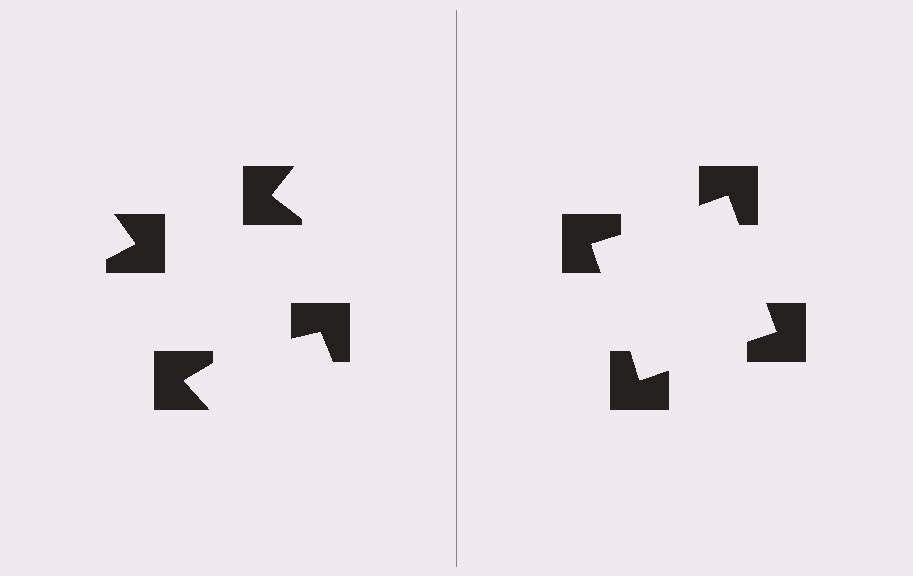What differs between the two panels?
The notched squares are positioned identically on both sides; only the wedge orientations differ. On the right they align to a square; on the left they are misaligned.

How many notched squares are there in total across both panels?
8 — 4 on each side.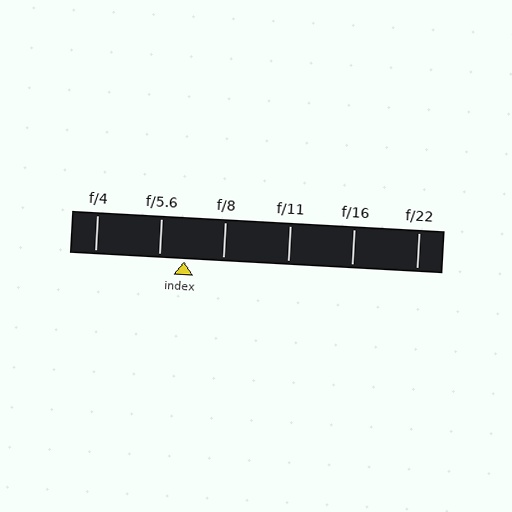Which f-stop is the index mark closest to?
The index mark is closest to f/5.6.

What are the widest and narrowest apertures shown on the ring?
The widest aperture shown is f/4 and the narrowest is f/22.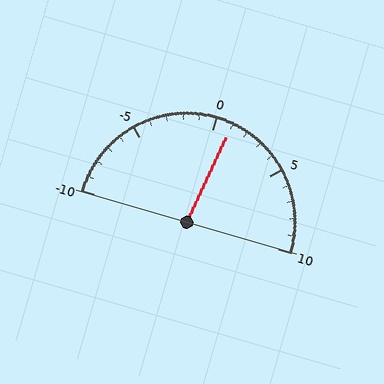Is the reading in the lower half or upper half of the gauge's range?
The reading is in the upper half of the range (-10 to 10).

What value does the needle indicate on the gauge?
The needle indicates approximately 1.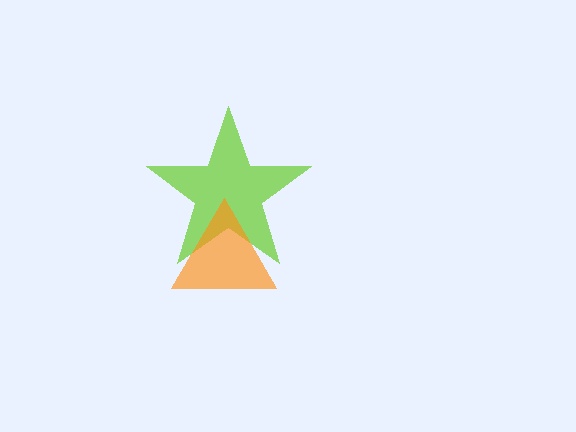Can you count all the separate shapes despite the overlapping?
Yes, there are 2 separate shapes.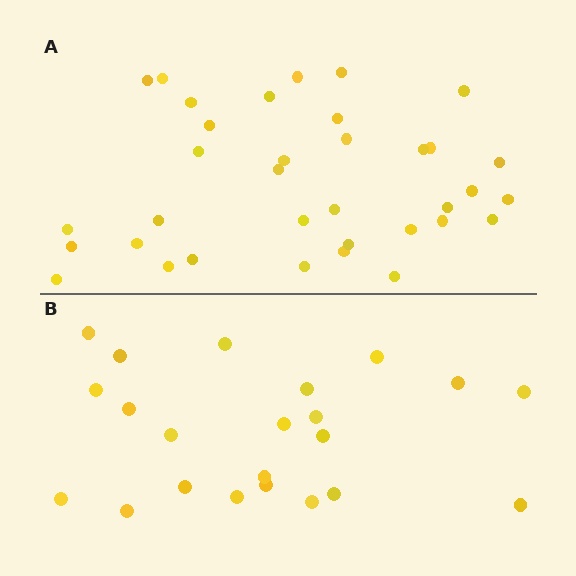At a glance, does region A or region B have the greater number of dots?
Region A (the top region) has more dots.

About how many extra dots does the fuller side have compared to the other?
Region A has approximately 15 more dots than region B.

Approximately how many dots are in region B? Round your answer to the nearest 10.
About 20 dots. (The exact count is 22, which rounds to 20.)